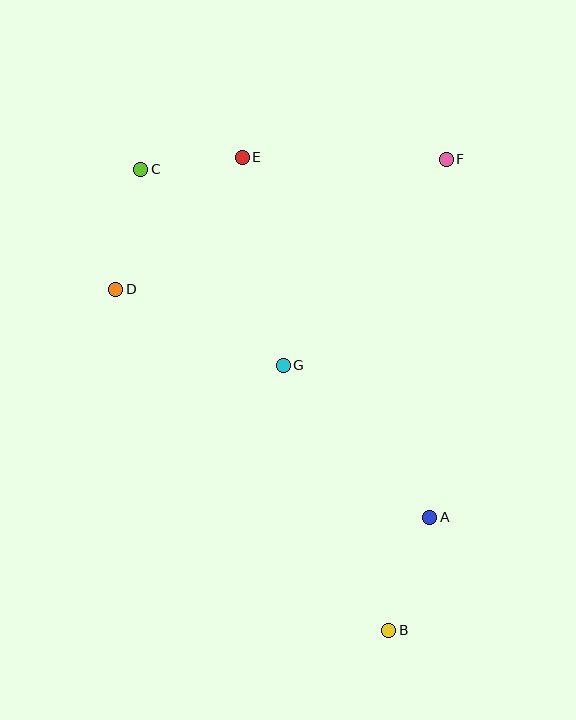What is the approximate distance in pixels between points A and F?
The distance between A and F is approximately 358 pixels.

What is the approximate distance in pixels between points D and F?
The distance between D and F is approximately 355 pixels.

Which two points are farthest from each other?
Points B and C are farthest from each other.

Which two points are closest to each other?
Points C and E are closest to each other.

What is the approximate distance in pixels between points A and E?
The distance between A and E is approximately 406 pixels.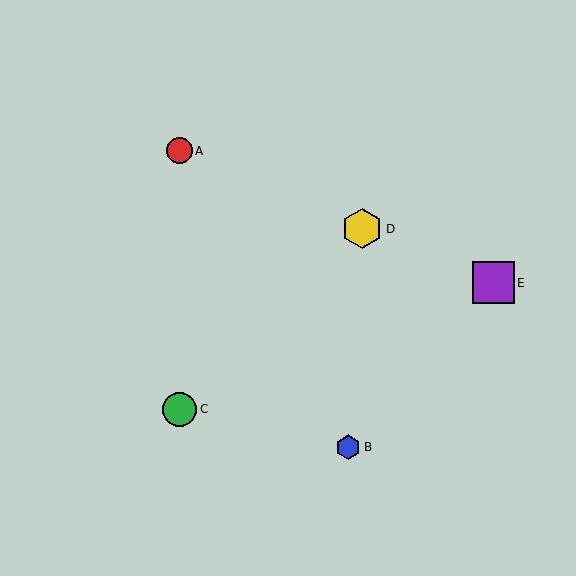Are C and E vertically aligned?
No, C is at x≈179 and E is at x≈494.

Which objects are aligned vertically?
Objects A, C are aligned vertically.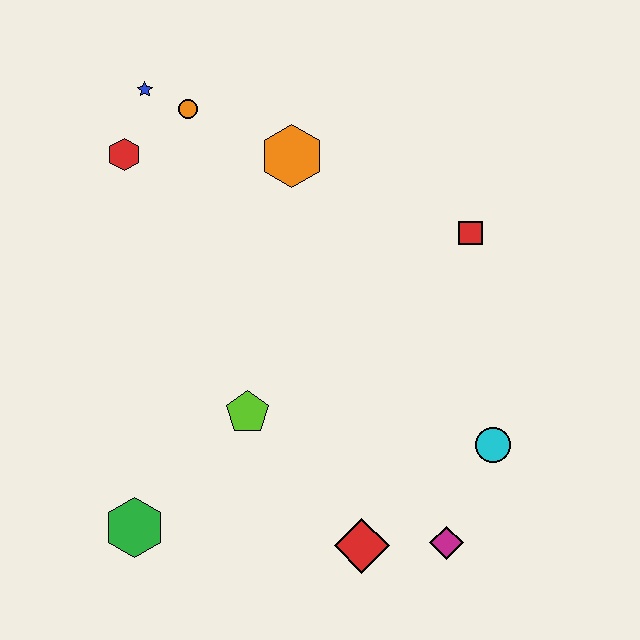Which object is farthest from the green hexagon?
The red square is farthest from the green hexagon.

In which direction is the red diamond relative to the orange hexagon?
The red diamond is below the orange hexagon.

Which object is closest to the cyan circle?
The magenta diamond is closest to the cyan circle.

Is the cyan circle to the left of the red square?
No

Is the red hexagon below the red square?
No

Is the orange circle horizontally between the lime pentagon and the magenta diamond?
No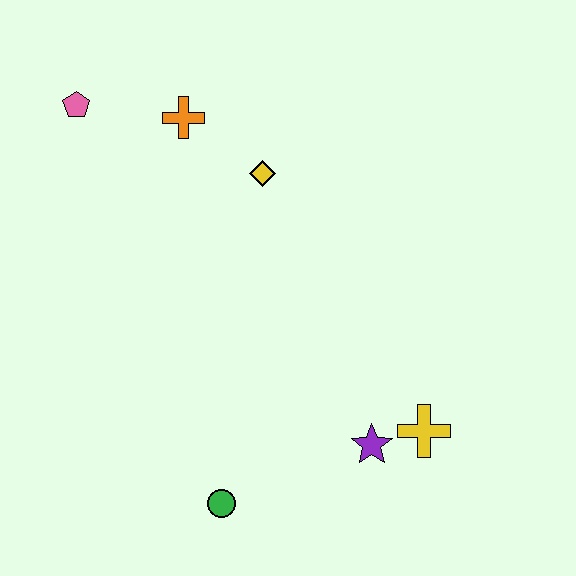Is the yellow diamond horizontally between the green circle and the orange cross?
No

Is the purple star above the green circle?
Yes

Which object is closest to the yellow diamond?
The orange cross is closest to the yellow diamond.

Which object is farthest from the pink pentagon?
The yellow cross is farthest from the pink pentagon.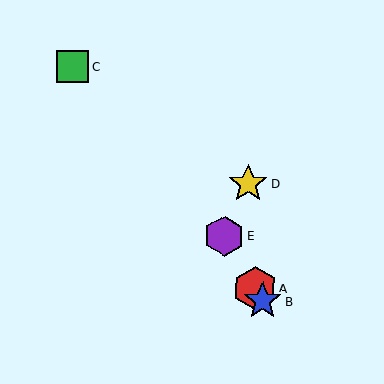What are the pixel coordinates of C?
Object C is at (72, 67).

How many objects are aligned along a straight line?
3 objects (A, B, E) are aligned along a straight line.